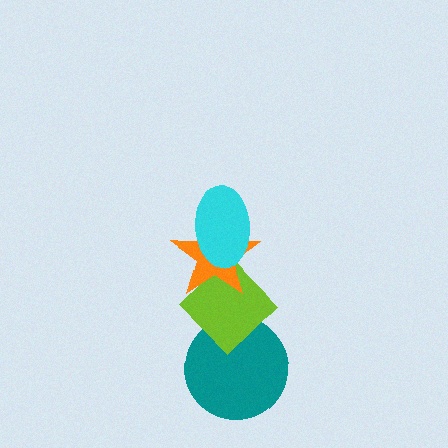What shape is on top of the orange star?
The cyan ellipse is on top of the orange star.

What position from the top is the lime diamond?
The lime diamond is 3rd from the top.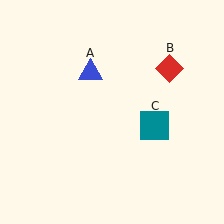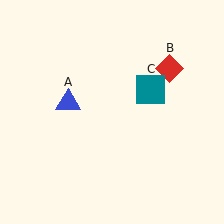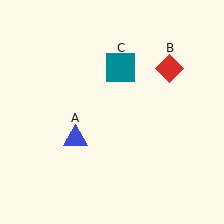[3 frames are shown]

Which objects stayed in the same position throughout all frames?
Red diamond (object B) remained stationary.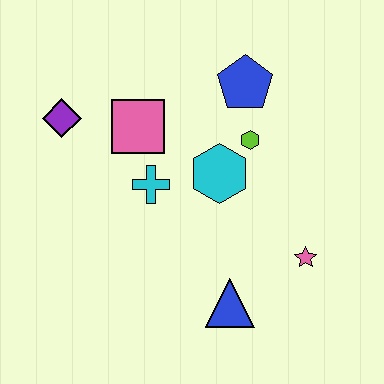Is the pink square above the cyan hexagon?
Yes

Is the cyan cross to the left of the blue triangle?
Yes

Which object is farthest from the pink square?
The pink star is farthest from the pink square.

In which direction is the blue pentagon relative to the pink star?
The blue pentagon is above the pink star.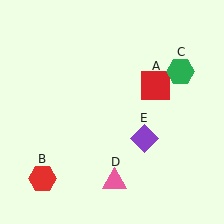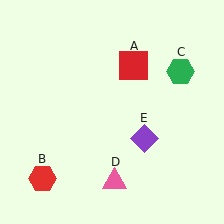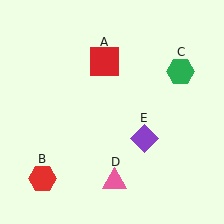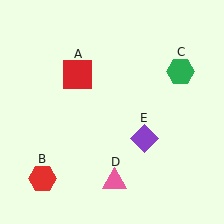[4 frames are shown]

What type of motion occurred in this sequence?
The red square (object A) rotated counterclockwise around the center of the scene.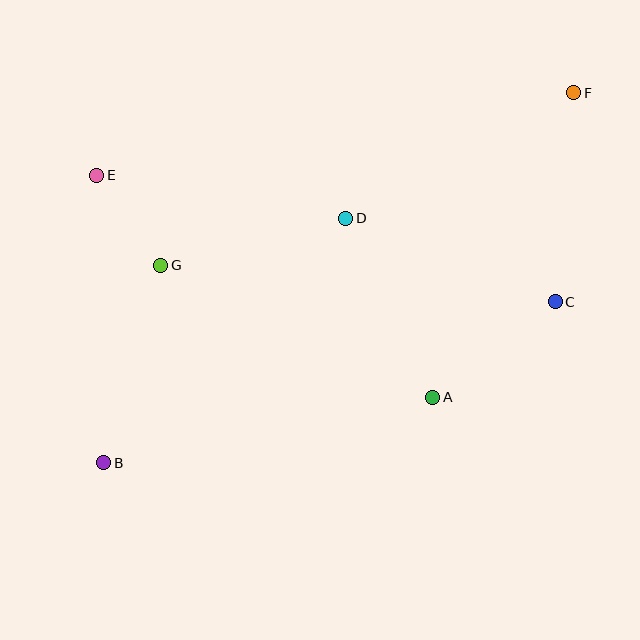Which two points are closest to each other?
Points E and G are closest to each other.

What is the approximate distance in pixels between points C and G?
The distance between C and G is approximately 396 pixels.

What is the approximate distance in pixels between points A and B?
The distance between A and B is approximately 335 pixels.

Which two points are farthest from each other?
Points B and F are farthest from each other.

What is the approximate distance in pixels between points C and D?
The distance between C and D is approximately 226 pixels.